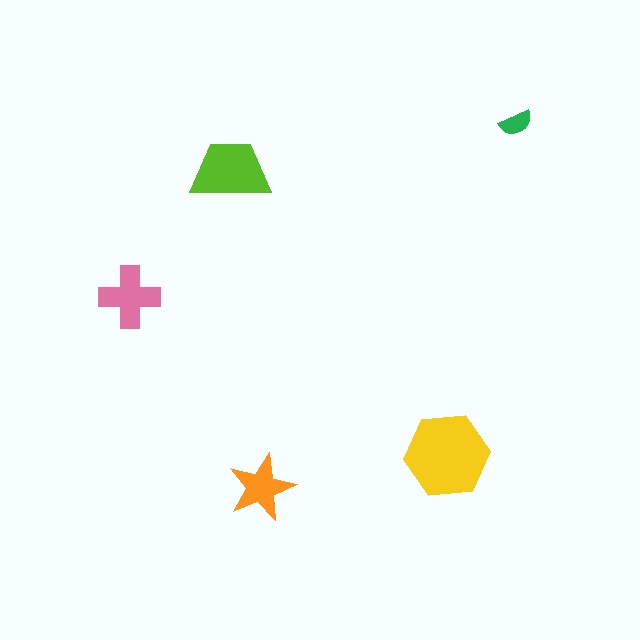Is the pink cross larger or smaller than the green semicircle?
Larger.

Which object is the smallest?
The green semicircle.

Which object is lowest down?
The orange star is bottommost.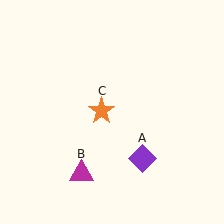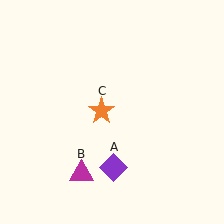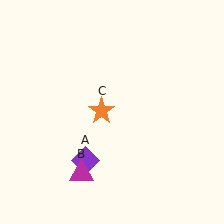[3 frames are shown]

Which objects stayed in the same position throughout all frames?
Magenta triangle (object B) and orange star (object C) remained stationary.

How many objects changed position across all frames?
1 object changed position: purple diamond (object A).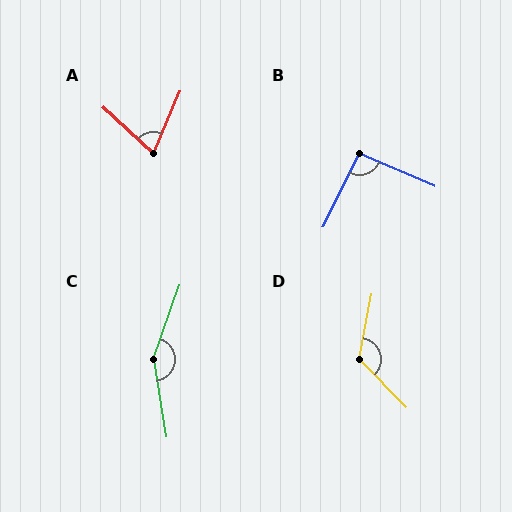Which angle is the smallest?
A, at approximately 70 degrees.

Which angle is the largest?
C, at approximately 151 degrees.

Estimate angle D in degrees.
Approximately 125 degrees.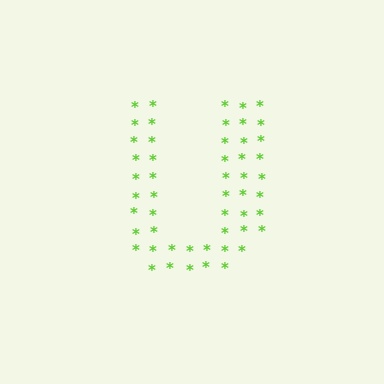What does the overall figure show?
The overall figure shows the letter U.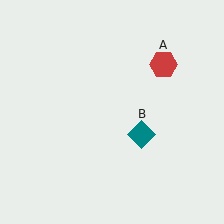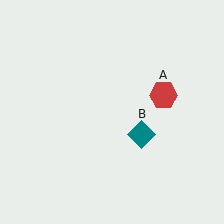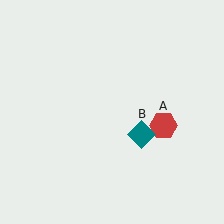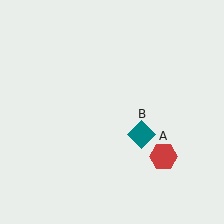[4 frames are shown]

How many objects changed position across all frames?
1 object changed position: red hexagon (object A).